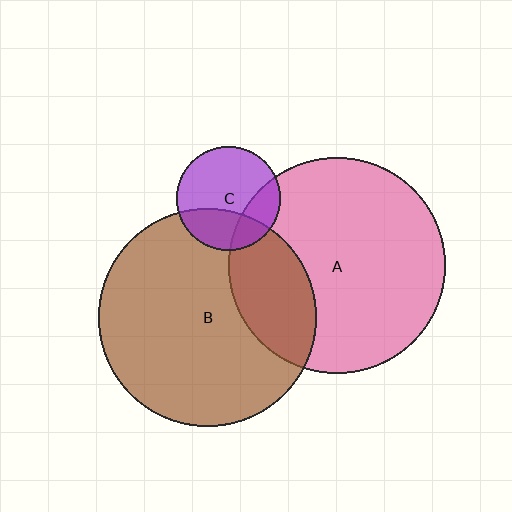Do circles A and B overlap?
Yes.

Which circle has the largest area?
Circle B (brown).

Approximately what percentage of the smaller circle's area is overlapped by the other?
Approximately 25%.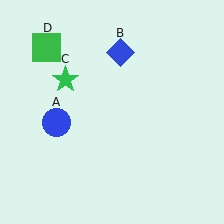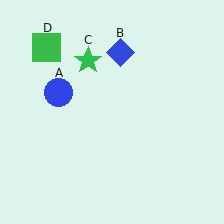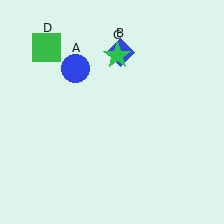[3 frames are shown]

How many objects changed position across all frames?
2 objects changed position: blue circle (object A), green star (object C).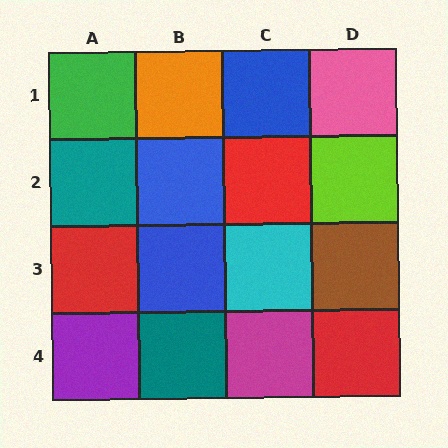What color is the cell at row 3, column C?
Cyan.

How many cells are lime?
1 cell is lime.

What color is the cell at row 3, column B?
Blue.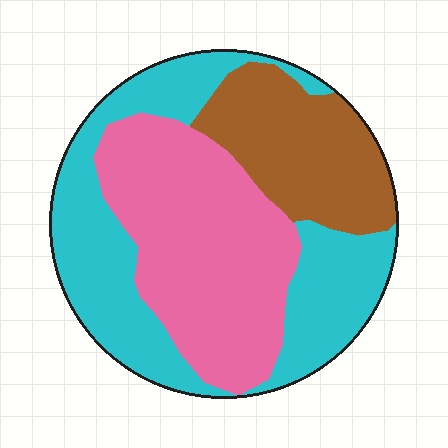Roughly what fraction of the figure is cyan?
Cyan covers 40% of the figure.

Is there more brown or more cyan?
Cyan.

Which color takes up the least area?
Brown, at roughly 20%.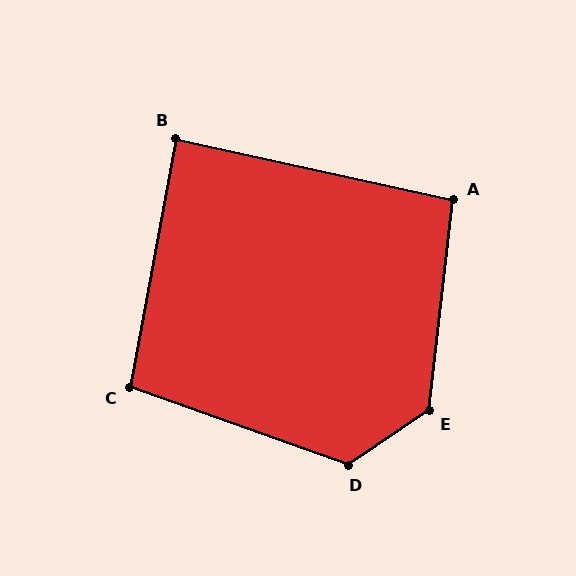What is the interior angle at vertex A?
Approximately 96 degrees (obtuse).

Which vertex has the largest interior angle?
E, at approximately 130 degrees.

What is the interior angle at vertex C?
Approximately 99 degrees (obtuse).